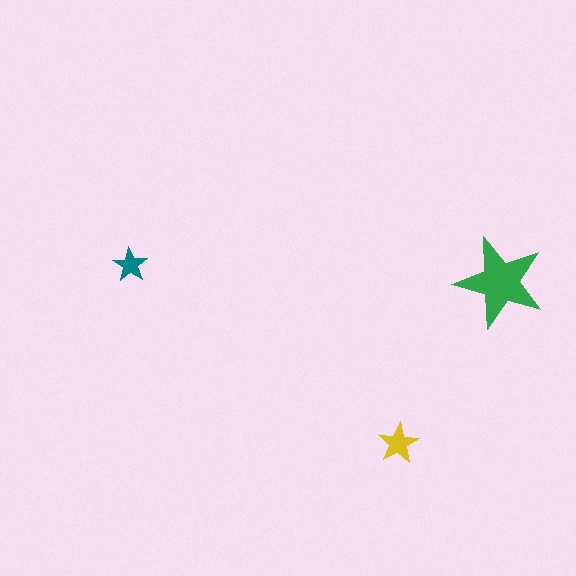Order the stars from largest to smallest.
the green one, the yellow one, the teal one.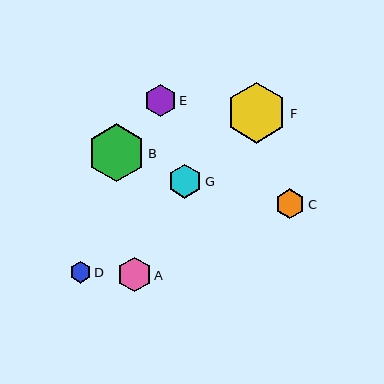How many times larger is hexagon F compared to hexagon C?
Hexagon F is approximately 2.1 times the size of hexagon C.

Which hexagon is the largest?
Hexagon F is the largest with a size of approximately 61 pixels.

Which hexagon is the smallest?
Hexagon D is the smallest with a size of approximately 22 pixels.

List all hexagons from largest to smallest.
From largest to smallest: F, B, A, G, E, C, D.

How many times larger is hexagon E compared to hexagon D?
Hexagon E is approximately 1.5 times the size of hexagon D.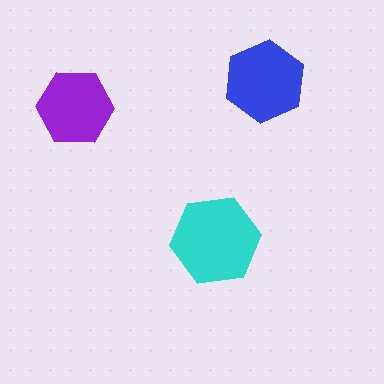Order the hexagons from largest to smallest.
the cyan one, the blue one, the purple one.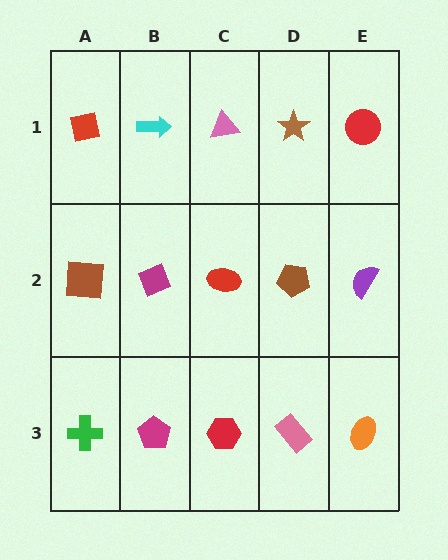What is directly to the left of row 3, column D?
A red hexagon.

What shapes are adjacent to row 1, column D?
A brown pentagon (row 2, column D), a pink triangle (row 1, column C), a red circle (row 1, column E).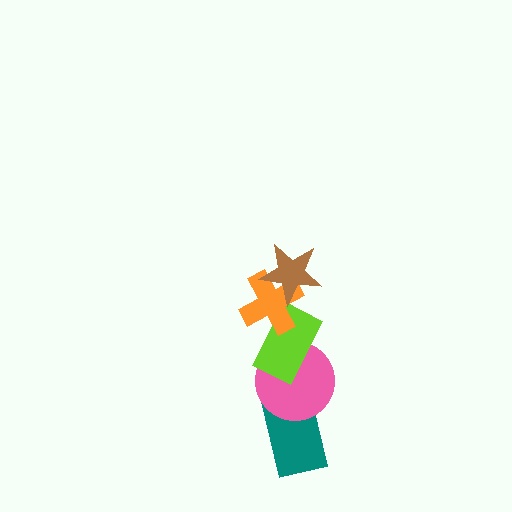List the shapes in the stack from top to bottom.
From top to bottom: the brown star, the orange cross, the lime rectangle, the pink circle, the teal rectangle.